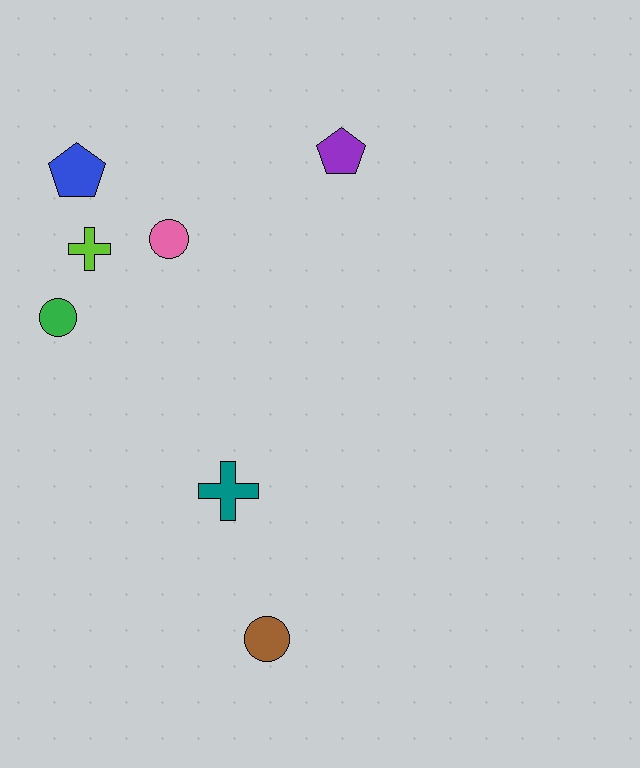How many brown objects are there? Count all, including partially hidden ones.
There is 1 brown object.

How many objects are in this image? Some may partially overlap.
There are 7 objects.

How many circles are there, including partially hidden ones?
There are 3 circles.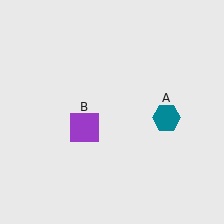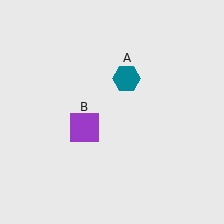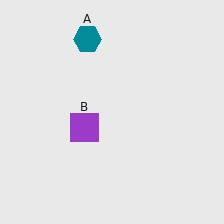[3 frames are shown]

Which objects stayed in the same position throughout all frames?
Purple square (object B) remained stationary.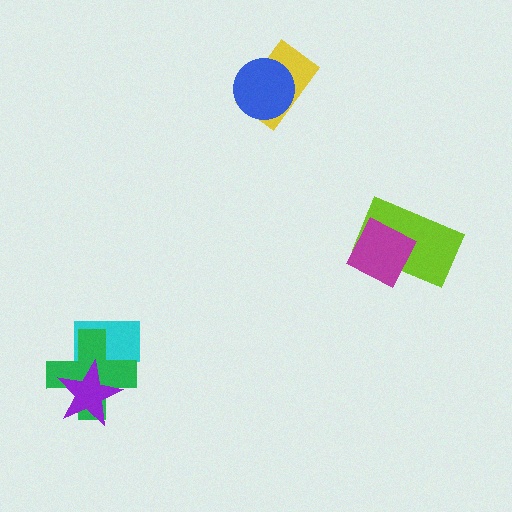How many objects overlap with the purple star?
2 objects overlap with the purple star.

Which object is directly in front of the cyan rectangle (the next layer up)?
The green cross is directly in front of the cyan rectangle.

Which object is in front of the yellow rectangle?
The blue circle is in front of the yellow rectangle.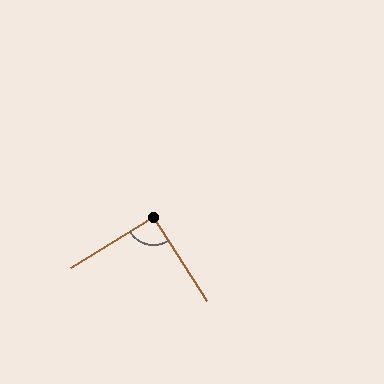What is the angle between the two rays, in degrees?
Approximately 91 degrees.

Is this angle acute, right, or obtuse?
It is approximately a right angle.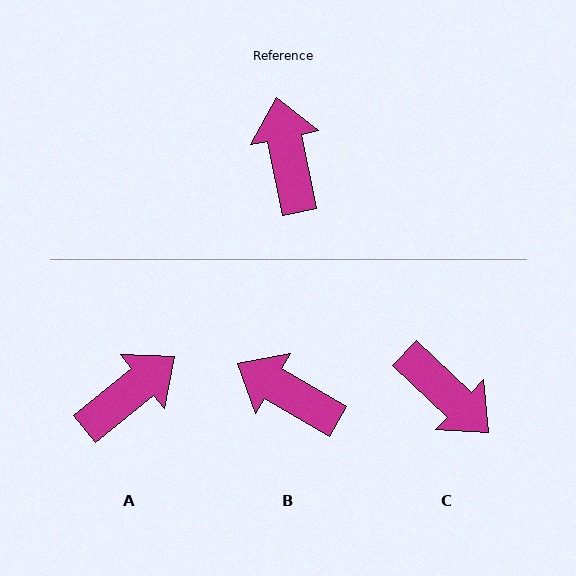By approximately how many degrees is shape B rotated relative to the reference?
Approximately 48 degrees counter-clockwise.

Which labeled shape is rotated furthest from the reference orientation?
C, about 145 degrees away.